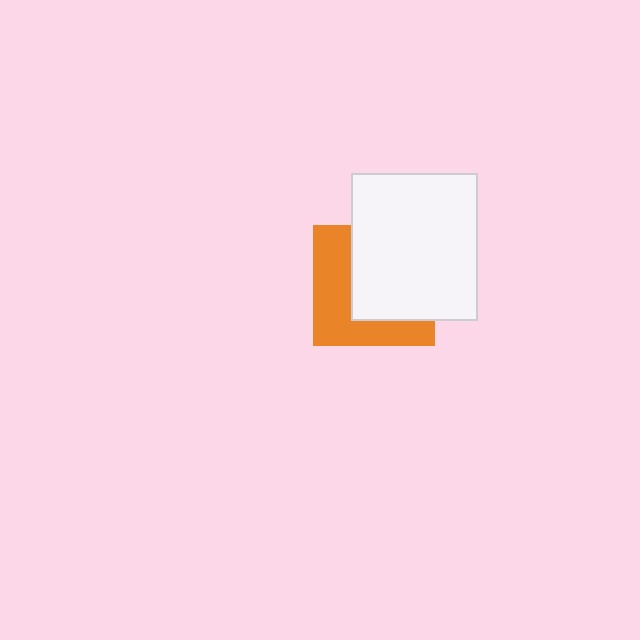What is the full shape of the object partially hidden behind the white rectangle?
The partially hidden object is an orange square.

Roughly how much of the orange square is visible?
A small part of it is visible (roughly 45%).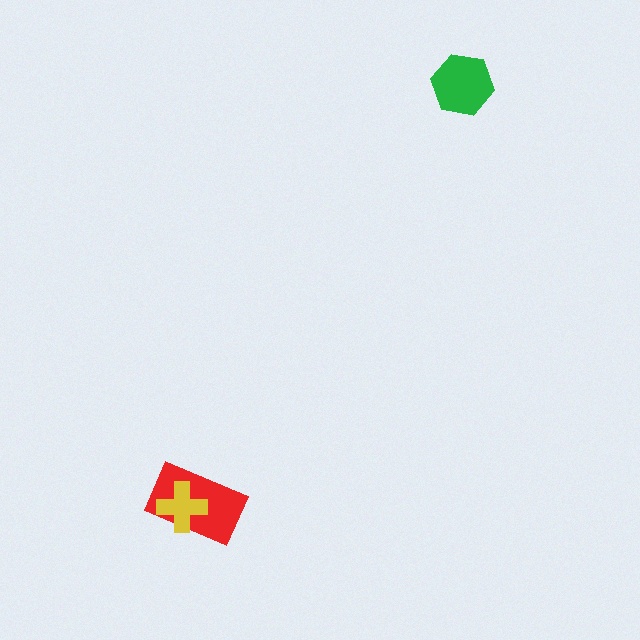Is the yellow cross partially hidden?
No, no other shape covers it.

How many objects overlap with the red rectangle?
1 object overlaps with the red rectangle.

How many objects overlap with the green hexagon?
0 objects overlap with the green hexagon.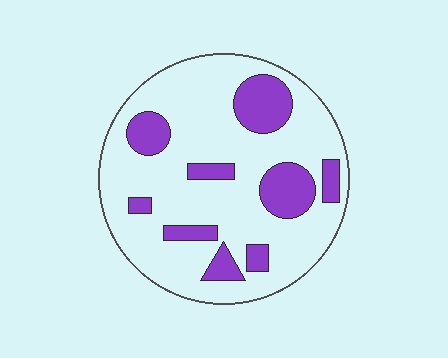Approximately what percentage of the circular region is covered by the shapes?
Approximately 25%.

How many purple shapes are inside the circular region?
9.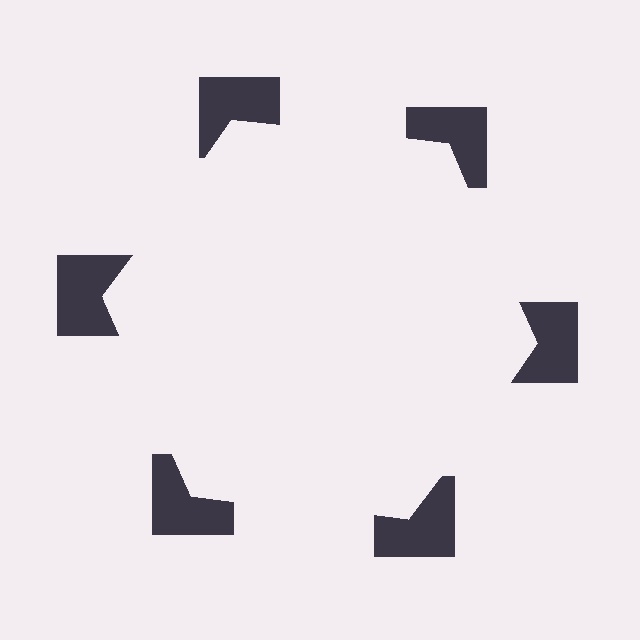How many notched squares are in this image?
There are 6 — one at each vertex of the illusory hexagon.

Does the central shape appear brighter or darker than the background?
It typically appears slightly brighter than the background, even though no actual brightness change is drawn.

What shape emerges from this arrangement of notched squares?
An illusory hexagon — its edges are inferred from the aligned wedge cuts in the notched squares, not physically drawn.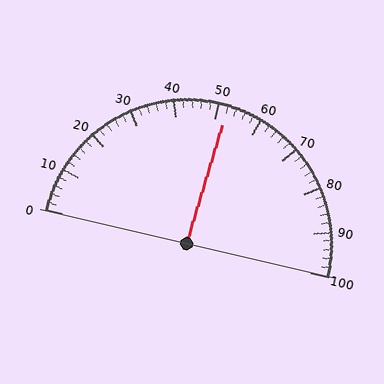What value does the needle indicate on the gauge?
The needle indicates approximately 52.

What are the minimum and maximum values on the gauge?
The gauge ranges from 0 to 100.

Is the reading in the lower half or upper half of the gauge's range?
The reading is in the upper half of the range (0 to 100).